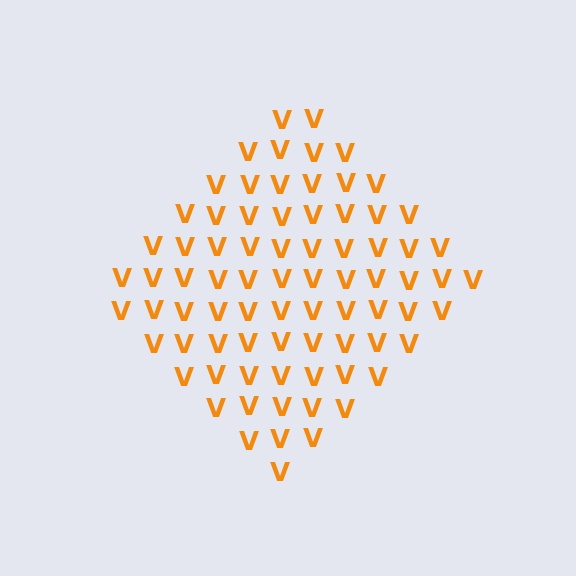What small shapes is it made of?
It is made of small letter V's.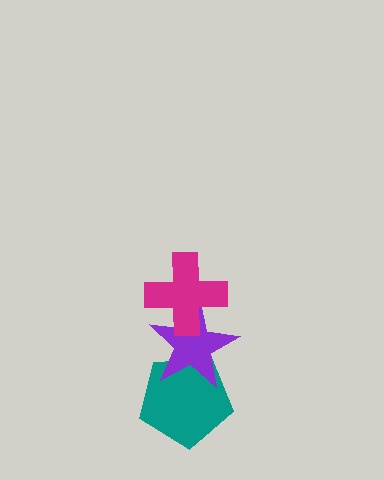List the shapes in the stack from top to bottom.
From top to bottom: the magenta cross, the purple star, the teal pentagon.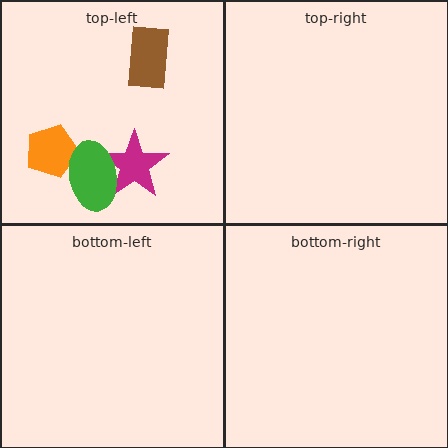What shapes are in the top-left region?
The orange pentagon, the brown rectangle, the magenta star, the green ellipse.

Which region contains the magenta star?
The top-left region.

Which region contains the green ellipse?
The top-left region.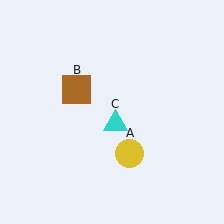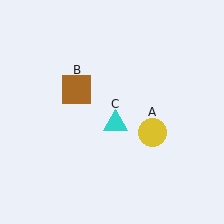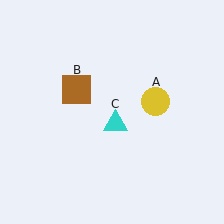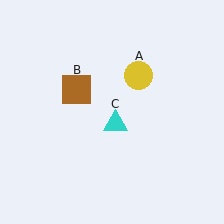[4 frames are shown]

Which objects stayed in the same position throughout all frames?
Brown square (object B) and cyan triangle (object C) remained stationary.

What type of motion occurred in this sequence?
The yellow circle (object A) rotated counterclockwise around the center of the scene.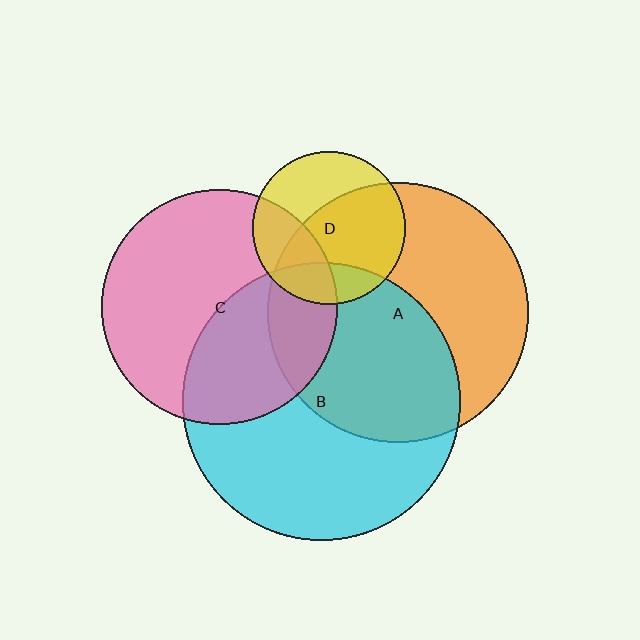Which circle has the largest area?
Circle B (cyan).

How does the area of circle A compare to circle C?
Approximately 1.2 times.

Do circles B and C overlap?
Yes.